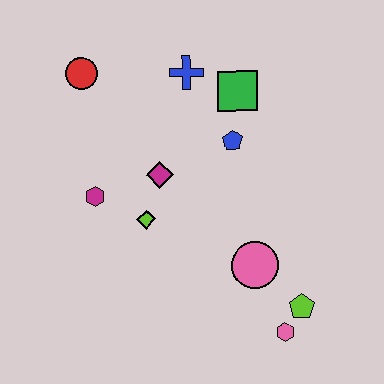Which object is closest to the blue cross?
The green square is closest to the blue cross.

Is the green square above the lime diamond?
Yes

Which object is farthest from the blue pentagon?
The pink hexagon is farthest from the blue pentagon.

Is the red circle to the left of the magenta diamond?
Yes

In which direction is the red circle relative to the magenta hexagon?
The red circle is above the magenta hexagon.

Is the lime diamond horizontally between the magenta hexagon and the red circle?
No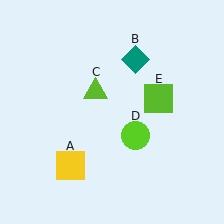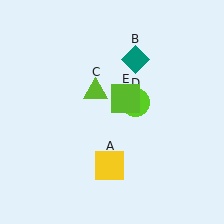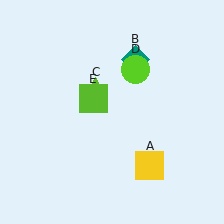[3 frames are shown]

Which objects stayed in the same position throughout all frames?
Teal diamond (object B) and lime triangle (object C) remained stationary.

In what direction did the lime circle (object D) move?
The lime circle (object D) moved up.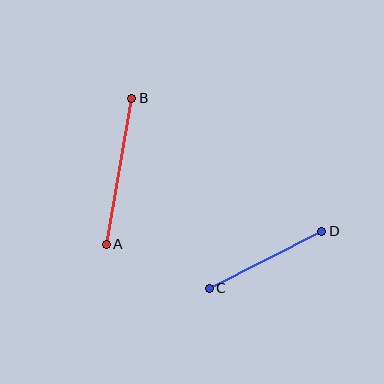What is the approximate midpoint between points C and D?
The midpoint is at approximately (266, 260) pixels.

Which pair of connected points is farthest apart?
Points A and B are farthest apart.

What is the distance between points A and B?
The distance is approximately 148 pixels.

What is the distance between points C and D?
The distance is approximately 126 pixels.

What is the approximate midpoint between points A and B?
The midpoint is at approximately (119, 171) pixels.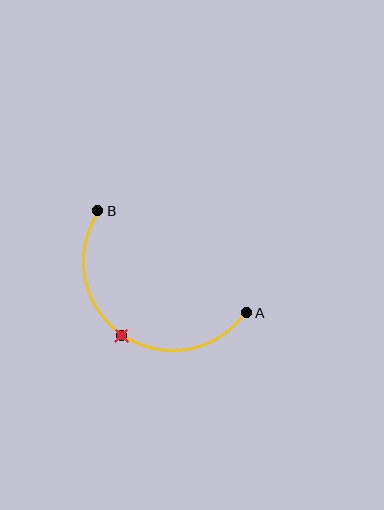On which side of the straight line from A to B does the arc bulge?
The arc bulges below and to the left of the straight line connecting A and B.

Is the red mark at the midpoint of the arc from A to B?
Yes. The red mark lies on the arc at equal arc-length from both A and B — it is the arc midpoint.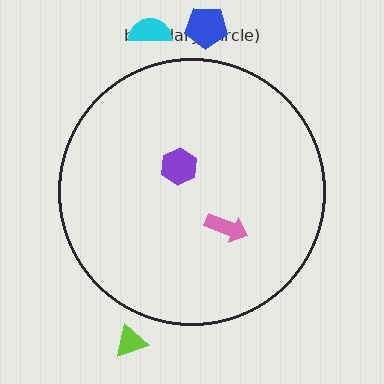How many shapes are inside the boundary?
2 inside, 3 outside.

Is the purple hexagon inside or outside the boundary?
Inside.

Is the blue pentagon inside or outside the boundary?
Outside.